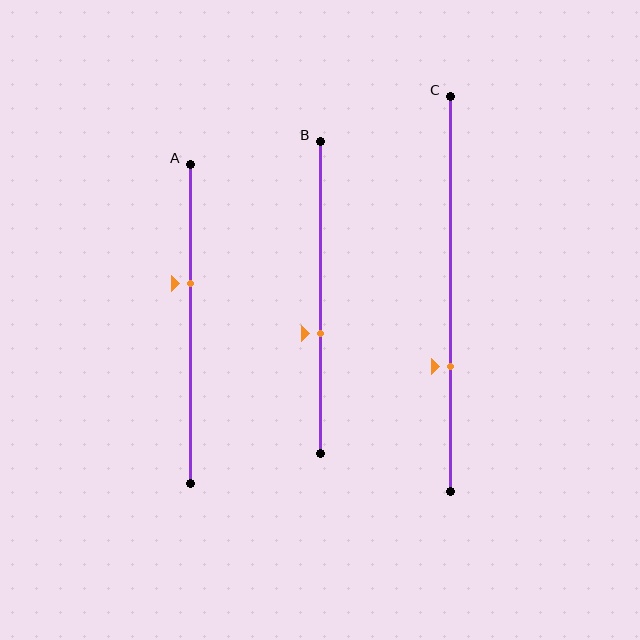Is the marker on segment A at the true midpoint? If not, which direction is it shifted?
No, the marker on segment A is shifted upward by about 13% of the segment length.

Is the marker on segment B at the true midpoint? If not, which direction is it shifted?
No, the marker on segment B is shifted downward by about 12% of the segment length.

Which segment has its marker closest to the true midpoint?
Segment B has its marker closest to the true midpoint.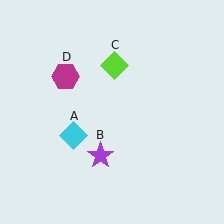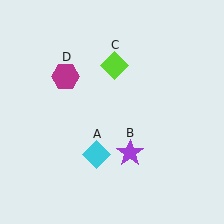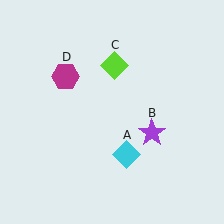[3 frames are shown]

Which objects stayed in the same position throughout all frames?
Lime diamond (object C) and magenta hexagon (object D) remained stationary.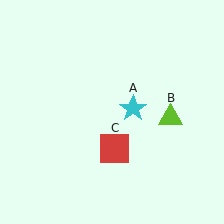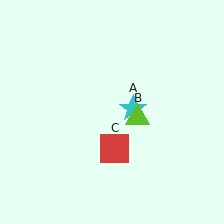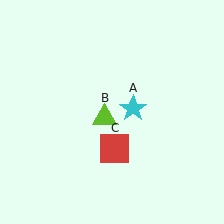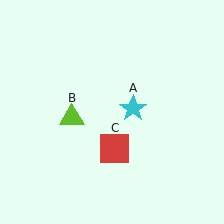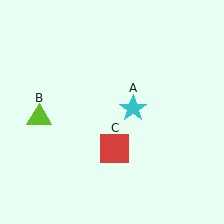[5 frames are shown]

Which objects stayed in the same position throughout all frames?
Cyan star (object A) and red square (object C) remained stationary.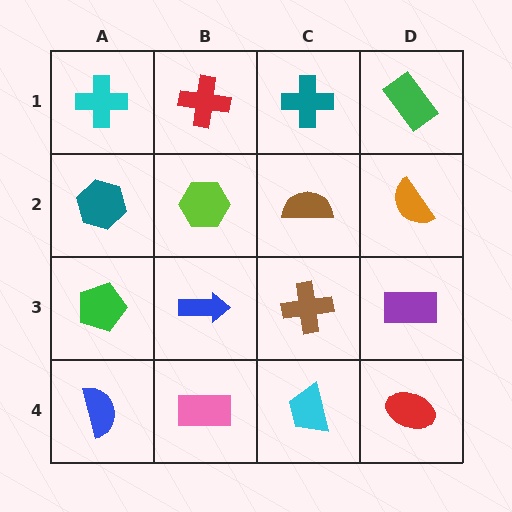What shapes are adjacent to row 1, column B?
A lime hexagon (row 2, column B), a cyan cross (row 1, column A), a teal cross (row 1, column C).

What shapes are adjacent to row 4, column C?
A brown cross (row 3, column C), a pink rectangle (row 4, column B), a red ellipse (row 4, column D).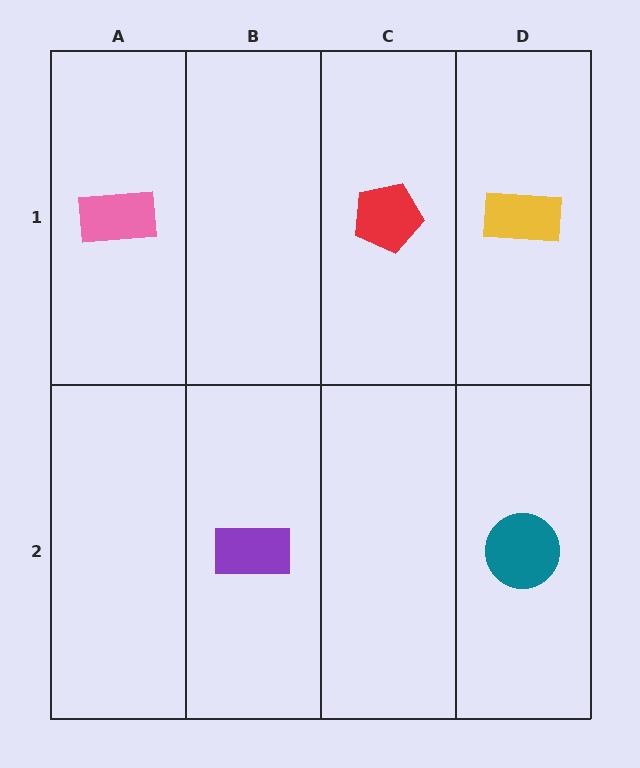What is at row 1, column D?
A yellow rectangle.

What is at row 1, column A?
A pink rectangle.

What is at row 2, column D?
A teal circle.